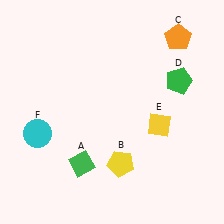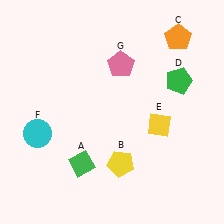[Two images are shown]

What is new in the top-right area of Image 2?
A pink pentagon (G) was added in the top-right area of Image 2.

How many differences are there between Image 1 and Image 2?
There is 1 difference between the two images.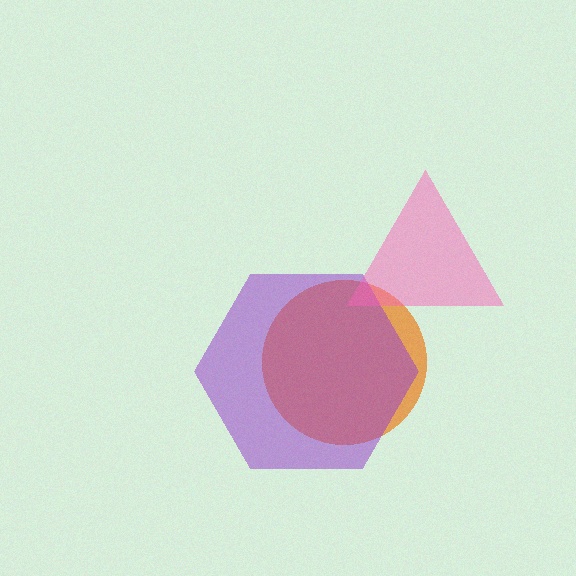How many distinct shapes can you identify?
There are 3 distinct shapes: an orange circle, a purple hexagon, a pink triangle.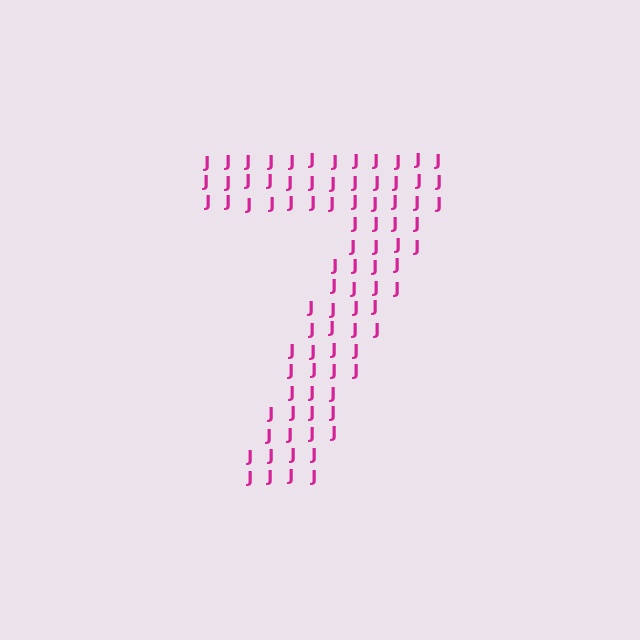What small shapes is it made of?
It is made of small letter J's.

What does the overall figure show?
The overall figure shows the digit 7.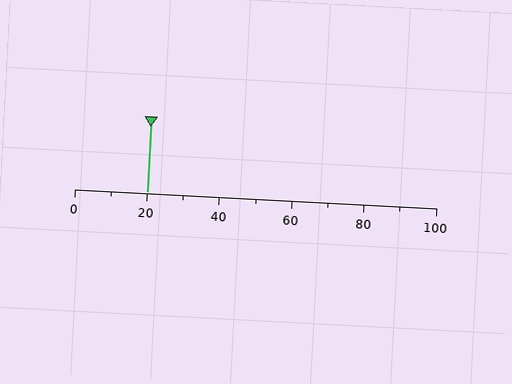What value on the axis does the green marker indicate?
The marker indicates approximately 20.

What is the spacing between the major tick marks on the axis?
The major ticks are spaced 20 apart.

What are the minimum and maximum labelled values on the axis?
The axis runs from 0 to 100.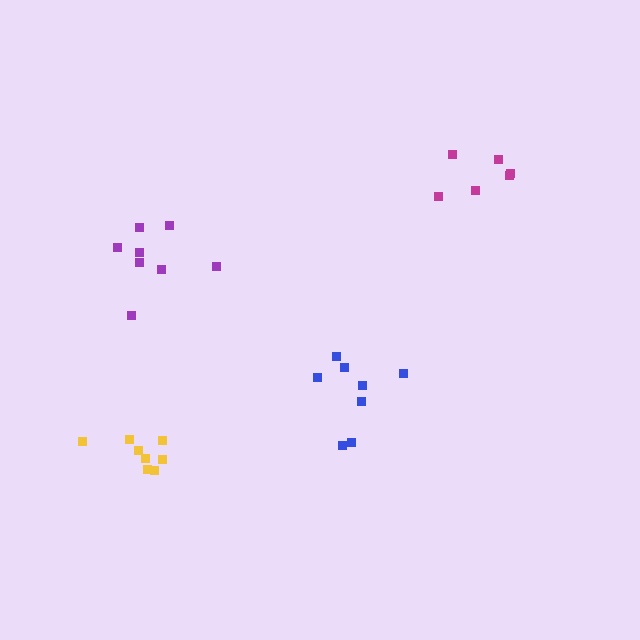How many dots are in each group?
Group 1: 8 dots, Group 2: 8 dots, Group 3: 8 dots, Group 4: 6 dots (30 total).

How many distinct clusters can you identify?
There are 4 distinct clusters.